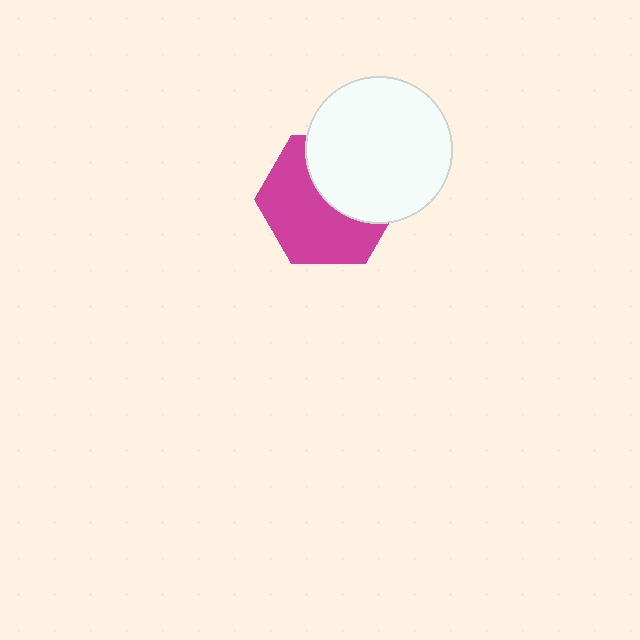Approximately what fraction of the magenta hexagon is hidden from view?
Roughly 43% of the magenta hexagon is hidden behind the white circle.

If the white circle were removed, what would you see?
You would see the complete magenta hexagon.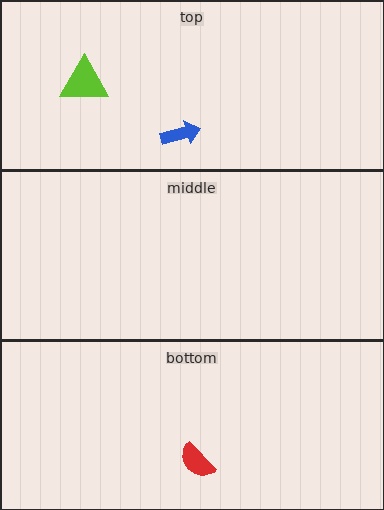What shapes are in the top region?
The lime triangle, the blue arrow.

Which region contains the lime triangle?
The top region.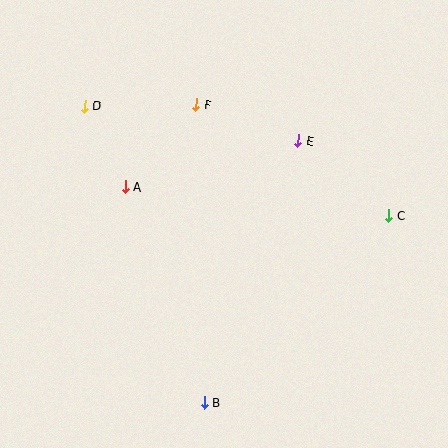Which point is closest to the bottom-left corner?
Point B is closest to the bottom-left corner.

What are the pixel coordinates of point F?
Point F is at (196, 105).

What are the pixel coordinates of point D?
Point D is at (85, 106).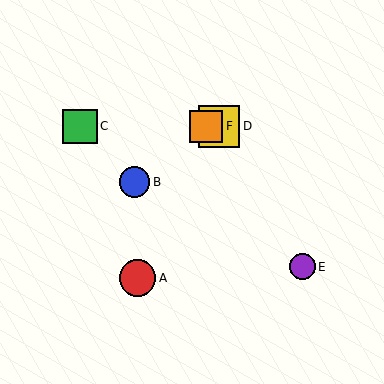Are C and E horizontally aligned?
No, C is at y≈126 and E is at y≈267.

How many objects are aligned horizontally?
3 objects (C, D, F) are aligned horizontally.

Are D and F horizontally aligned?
Yes, both are at y≈127.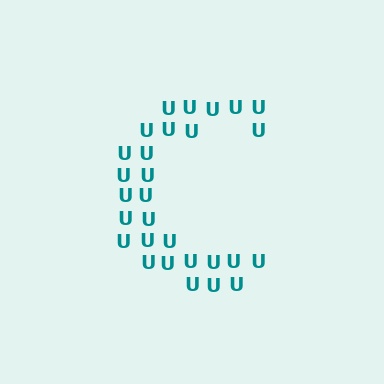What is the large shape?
The large shape is the letter C.